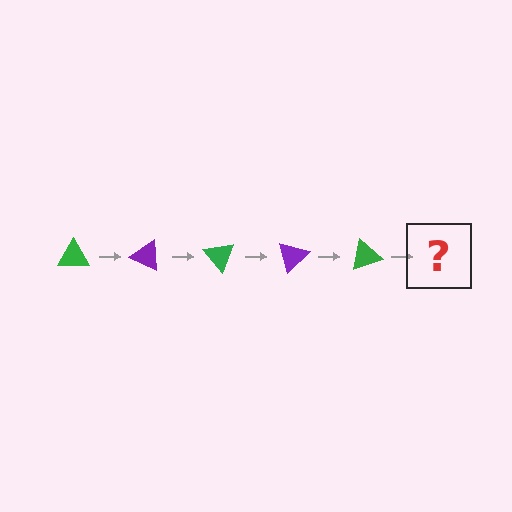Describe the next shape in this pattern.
It should be a purple triangle, rotated 125 degrees from the start.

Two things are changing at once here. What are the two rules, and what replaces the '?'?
The two rules are that it rotates 25 degrees each step and the color cycles through green and purple. The '?' should be a purple triangle, rotated 125 degrees from the start.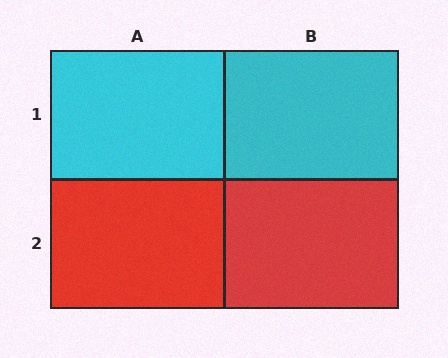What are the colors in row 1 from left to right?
Cyan, cyan.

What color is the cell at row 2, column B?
Red.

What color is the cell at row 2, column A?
Red.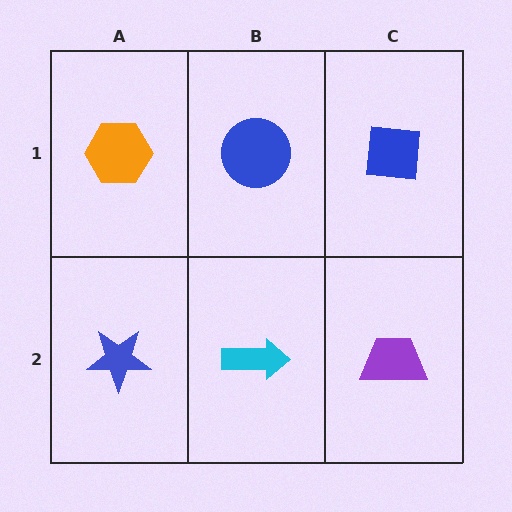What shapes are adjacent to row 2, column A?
An orange hexagon (row 1, column A), a cyan arrow (row 2, column B).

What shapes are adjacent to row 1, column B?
A cyan arrow (row 2, column B), an orange hexagon (row 1, column A), a blue square (row 1, column C).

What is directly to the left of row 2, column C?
A cyan arrow.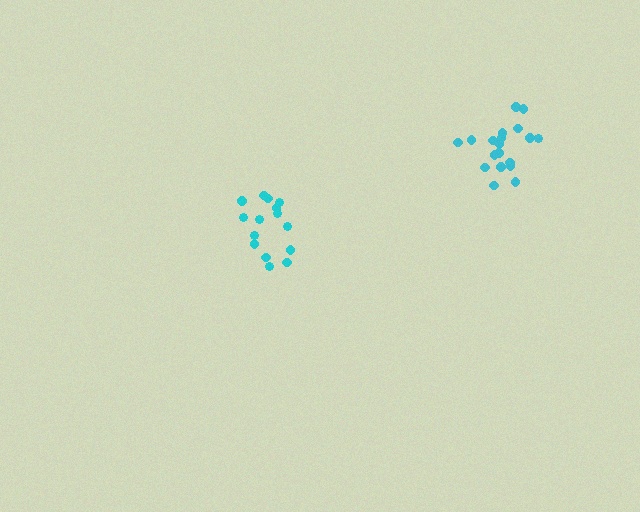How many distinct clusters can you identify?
There are 2 distinct clusters.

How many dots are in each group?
Group 1: 15 dots, Group 2: 19 dots (34 total).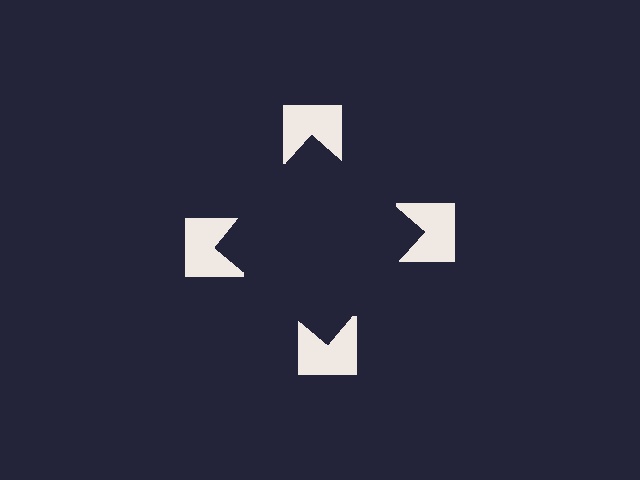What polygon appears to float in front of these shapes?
An illusory square — its edges are inferred from the aligned wedge cuts in the notched squares, not physically drawn.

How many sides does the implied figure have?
4 sides.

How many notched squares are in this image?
There are 4 — one at each vertex of the illusory square.